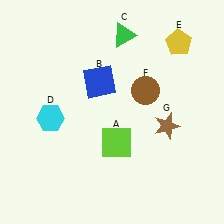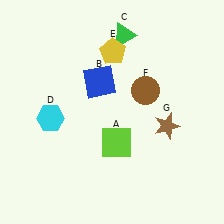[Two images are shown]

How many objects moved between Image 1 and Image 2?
1 object moved between the two images.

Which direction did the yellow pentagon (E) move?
The yellow pentagon (E) moved left.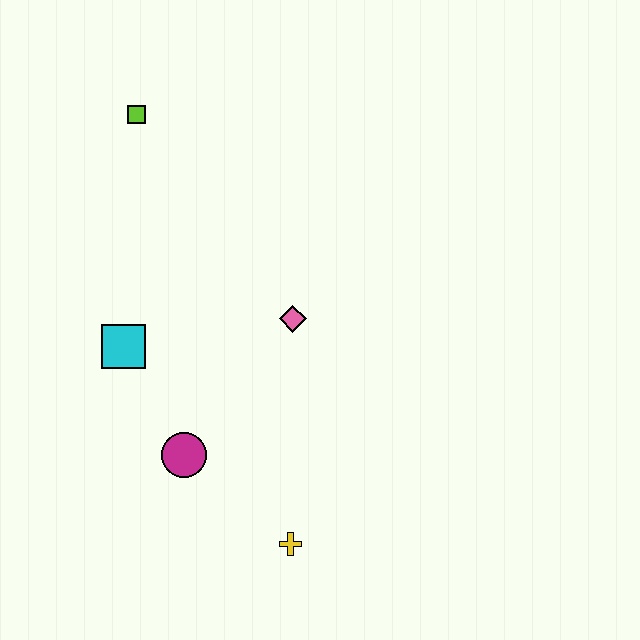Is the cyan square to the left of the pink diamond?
Yes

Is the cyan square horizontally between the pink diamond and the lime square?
No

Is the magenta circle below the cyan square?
Yes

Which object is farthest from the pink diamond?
The lime square is farthest from the pink diamond.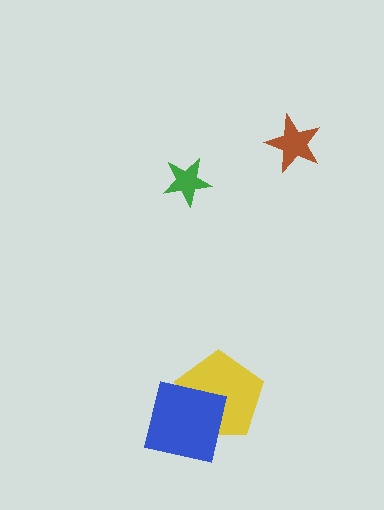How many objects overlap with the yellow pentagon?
1 object overlaps with the yellow pentagon.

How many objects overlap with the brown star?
0 objects overlap with the brown star.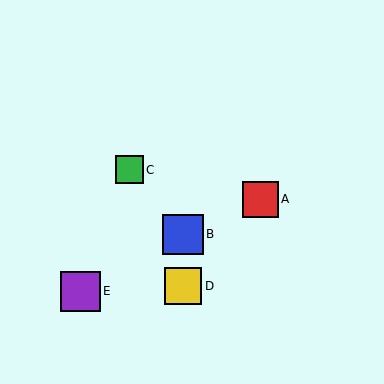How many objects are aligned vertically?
2 objects (B, D) are aligned vertically.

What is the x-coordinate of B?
Object B is at x≈183.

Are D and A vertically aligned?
No, D is at x≈183 and A is at x≈261.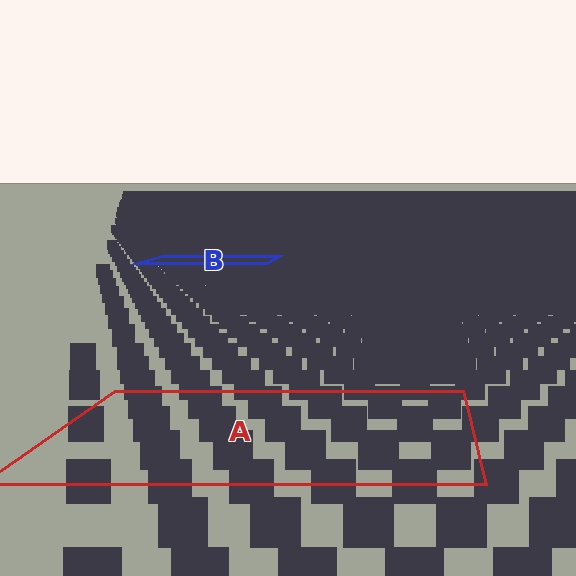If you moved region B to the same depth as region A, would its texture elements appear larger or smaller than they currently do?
They would appear larger. At a closer depth, the same texture elements are projected at a bigger on-screen size.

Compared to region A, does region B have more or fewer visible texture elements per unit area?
Region B has more texture elements per unit area — they are packed more densely because it is farther away.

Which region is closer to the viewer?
Region A is closer. The texture elements there are larger and more spread out.